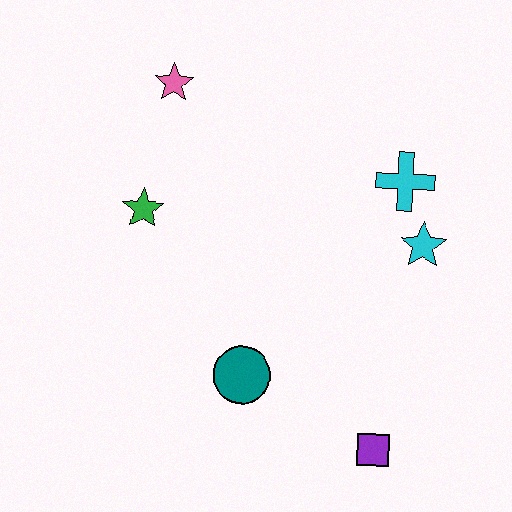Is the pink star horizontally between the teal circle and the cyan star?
No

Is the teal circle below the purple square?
No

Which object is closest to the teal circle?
The purple square is closest to the teal circle.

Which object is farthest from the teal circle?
The pink star is farthest from the teal circle.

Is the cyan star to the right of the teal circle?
Yes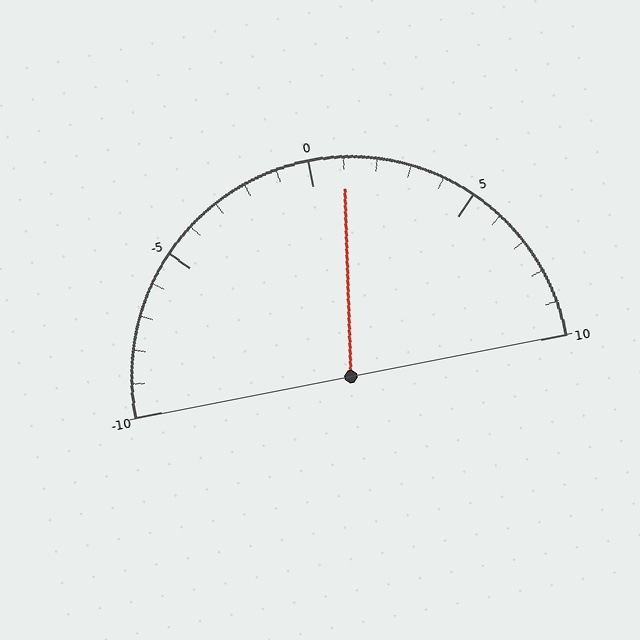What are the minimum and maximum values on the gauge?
The gauge ranges from -10 to 10.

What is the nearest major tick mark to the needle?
The nearest major tick mark is 0.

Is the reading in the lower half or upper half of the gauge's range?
The reading is in the upper half of the range (-10 to 10).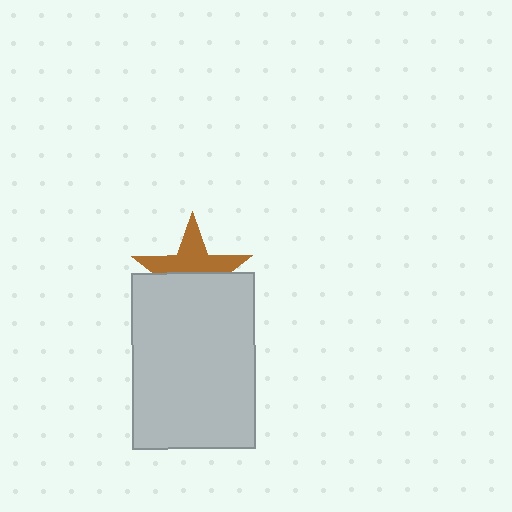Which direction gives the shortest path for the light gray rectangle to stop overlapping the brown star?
Moving down gives the shortest separation.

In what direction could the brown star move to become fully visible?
The brown star could move up. That would shift it out from behind the light gray rectangle entirely.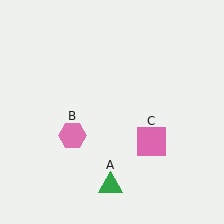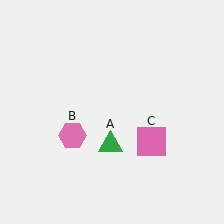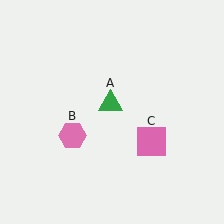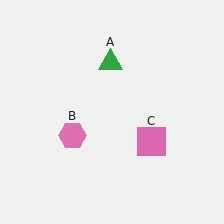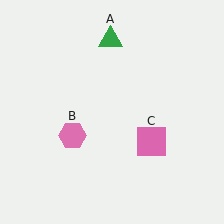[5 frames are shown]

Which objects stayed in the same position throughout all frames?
Pink hexagon (object B) and pink square (object C) remained stationary.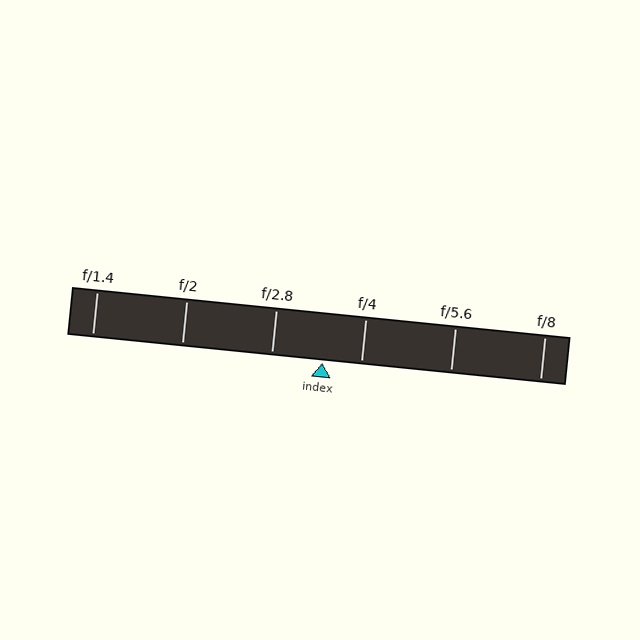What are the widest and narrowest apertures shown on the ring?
The widest aperture shown is f/1.4 and the narrowest is f/8.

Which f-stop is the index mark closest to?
The index mark is closest to f/4.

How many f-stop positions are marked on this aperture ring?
There are 6 f-stop positions marked.